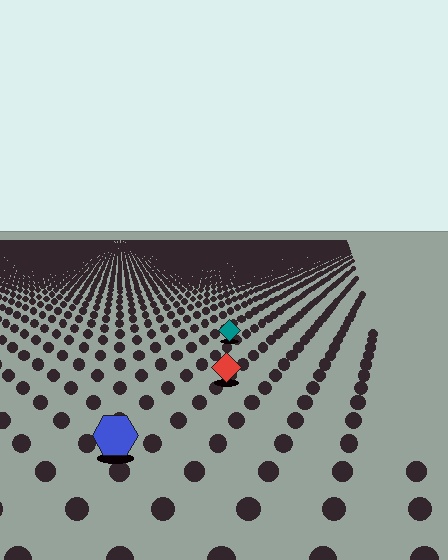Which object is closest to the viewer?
The blue hexagon is closest. The texture marks near it are larger and more spread out.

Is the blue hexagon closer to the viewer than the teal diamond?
Yes. The blue hexagon is closer — you can tell from the texture gradient: the ground texture is coarser near it.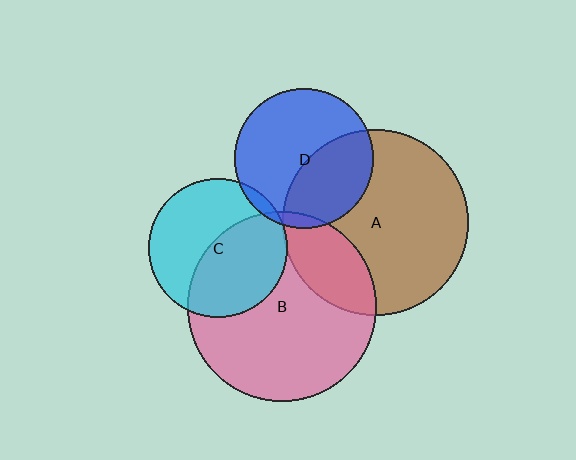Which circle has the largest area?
Circle B (pink).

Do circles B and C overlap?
Yes.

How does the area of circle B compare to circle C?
Approximately 1.8 times.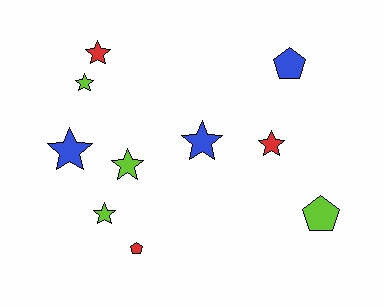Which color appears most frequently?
Lime, with 4 objects.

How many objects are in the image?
There are 10 objects.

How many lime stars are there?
There are 3 lime stars.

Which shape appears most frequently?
Star, with 7 objects.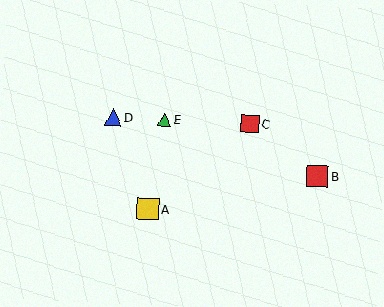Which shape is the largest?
The red square (labeled B) is the largest.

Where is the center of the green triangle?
The center of the green triangle is at (164, 120).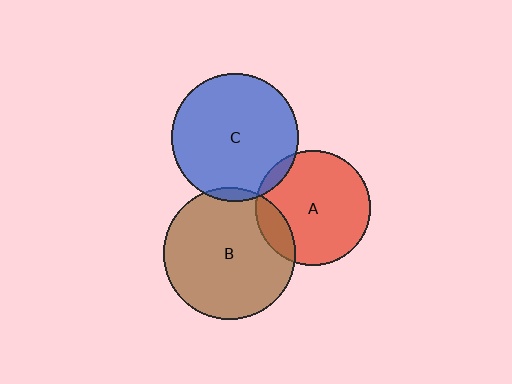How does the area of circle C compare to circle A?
Approximately 1.2 times.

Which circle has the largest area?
Circle B (brown).